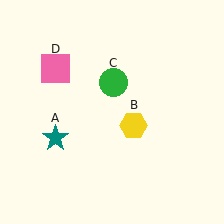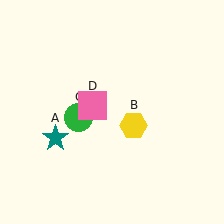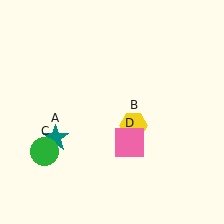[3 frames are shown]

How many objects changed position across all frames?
2 objects changed position: green circle (object C), pink square (object D).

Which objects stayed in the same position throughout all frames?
Teal star (object A) and yellow hexagon (object B) remained stationary.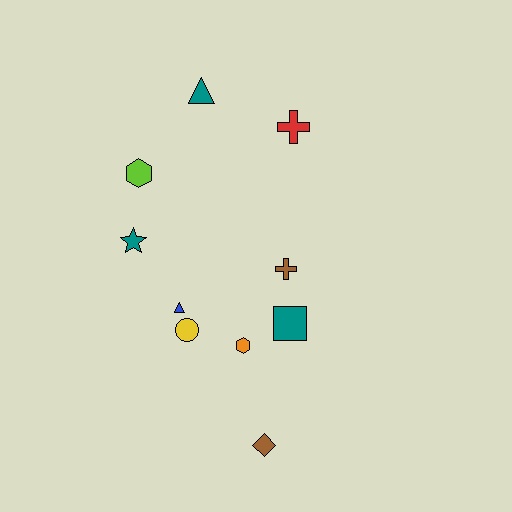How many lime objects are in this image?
There is 1 lime object.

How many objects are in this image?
There are 10 objects.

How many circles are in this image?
There is 1 circle.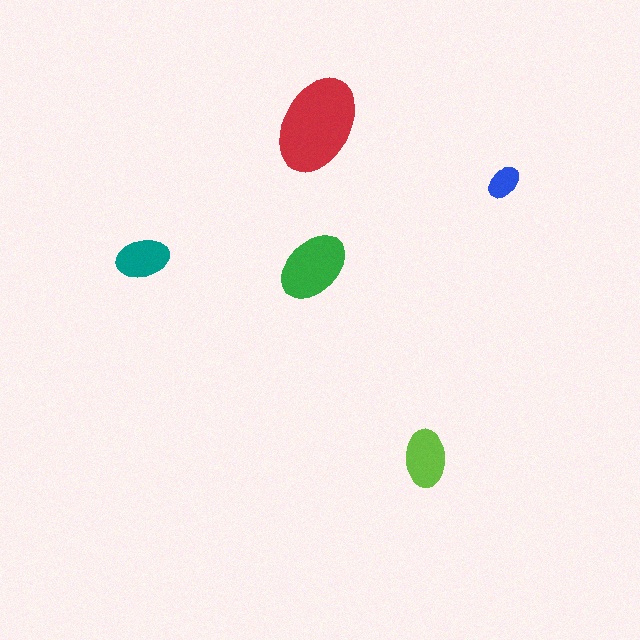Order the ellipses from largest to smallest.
the red one, the green one, the lime one, the teal one, the blue one.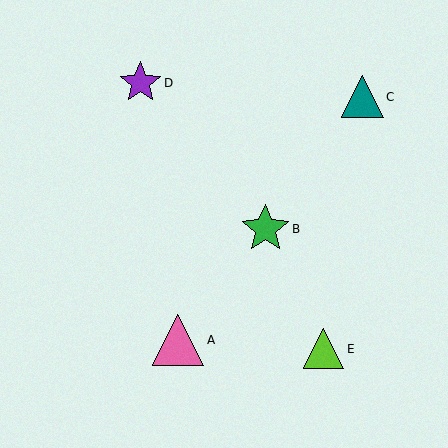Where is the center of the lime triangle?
The center of the lime triangle is at (324, 349).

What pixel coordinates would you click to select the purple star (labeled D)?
Click at (140, 83) to select the purple star D.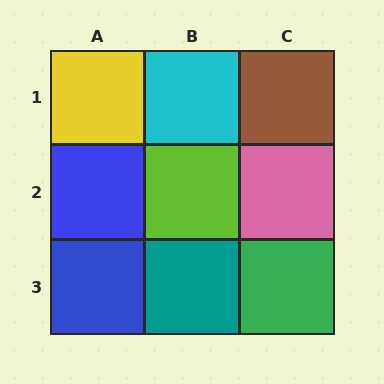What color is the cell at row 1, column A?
Yellow.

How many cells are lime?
1 cell is lime.